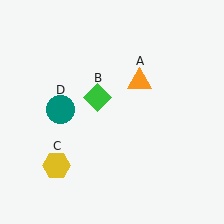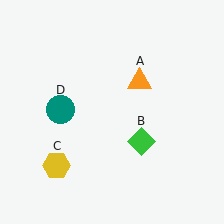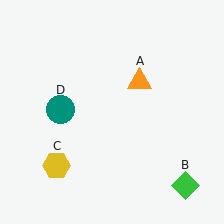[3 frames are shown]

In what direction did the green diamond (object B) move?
The green diamond (object B) moved down and to the right.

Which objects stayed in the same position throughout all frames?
Orange triangle (object A) and yellow hexagon (object C) and teal circle (object D) remained stationary.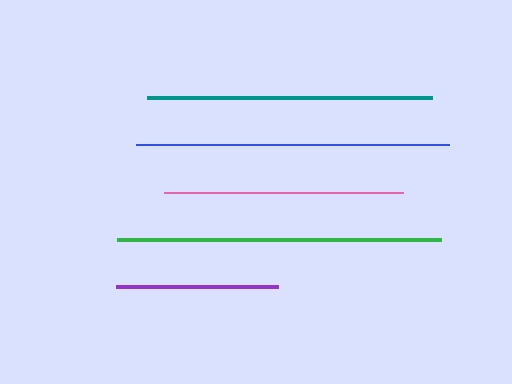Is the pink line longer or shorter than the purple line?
The pink line is longer than the purple line.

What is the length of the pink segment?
The pink segment is approximately 239 pixels long.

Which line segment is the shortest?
The purple line is the shortest at approximately 163 pixels.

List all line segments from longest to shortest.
From longest to shortest: green, blue, teal, pink, purple.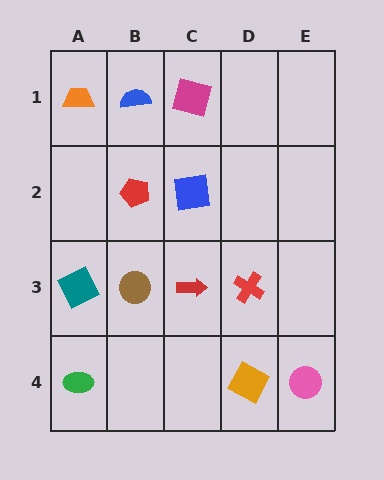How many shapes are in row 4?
3 shapes.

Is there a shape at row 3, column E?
No, that cell is empty.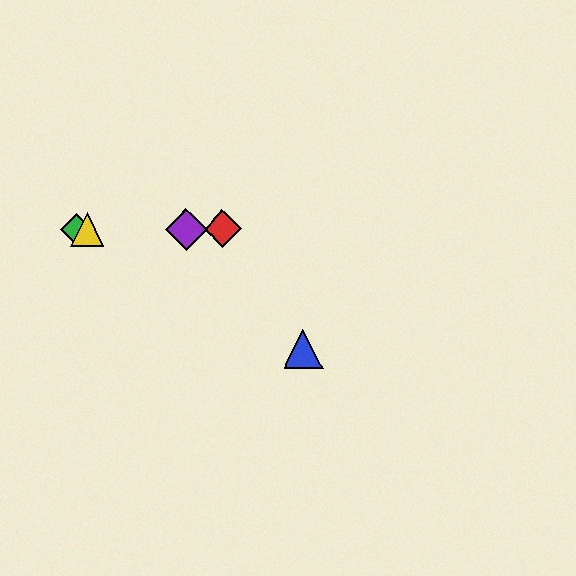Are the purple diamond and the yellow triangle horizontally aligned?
Yes, both are at y≈229.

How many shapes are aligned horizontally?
4 shapes (the red diamond, the green diamond, the yellow triangle, the purple diamond) are aligned horizontally.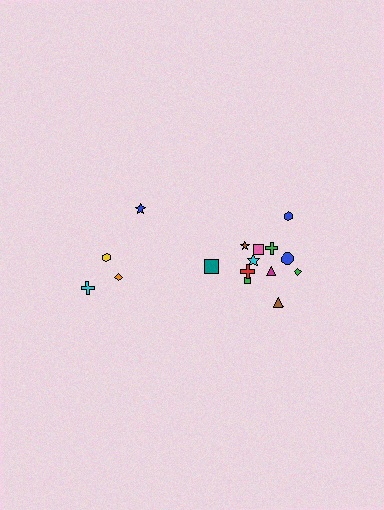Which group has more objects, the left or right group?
The right group.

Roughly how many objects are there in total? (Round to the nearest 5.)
Roughly 15 objects in total.